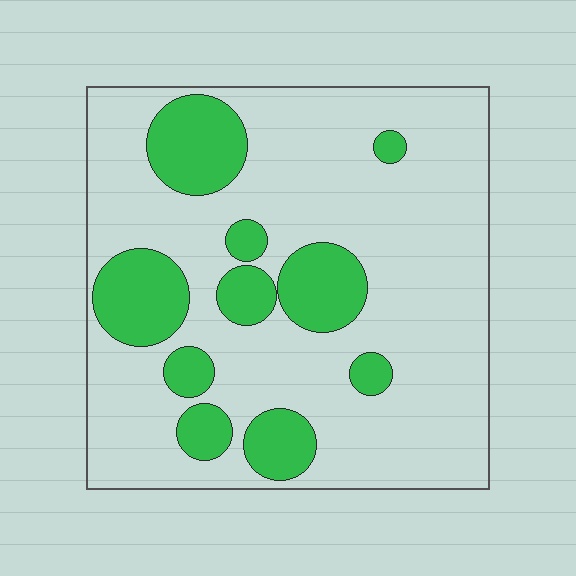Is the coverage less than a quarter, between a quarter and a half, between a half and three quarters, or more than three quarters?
Less than a quarter.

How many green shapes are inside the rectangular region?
10.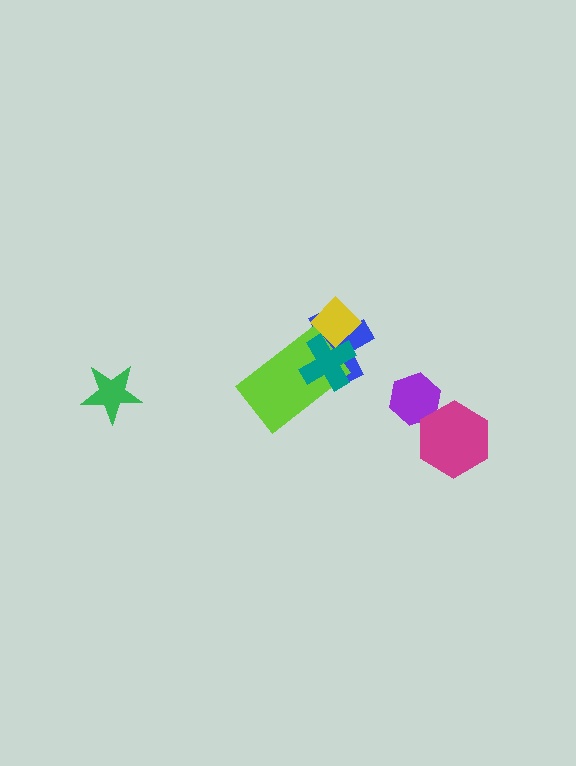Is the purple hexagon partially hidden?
Yes, it is partially covered by another shape.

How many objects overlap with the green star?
0 objects overlap with the green star.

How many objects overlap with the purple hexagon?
1 object overlaps with the purple hexagon.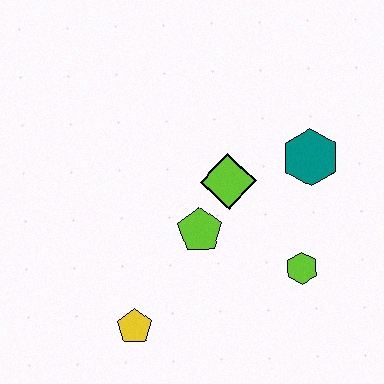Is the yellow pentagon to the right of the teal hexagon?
No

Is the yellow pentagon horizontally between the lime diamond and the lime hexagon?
No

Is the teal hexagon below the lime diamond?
No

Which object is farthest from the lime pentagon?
The teal hexagon is farthest from the lime pentagon.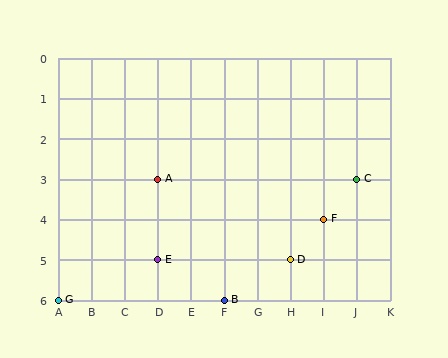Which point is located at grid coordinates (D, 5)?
Point E is at (D, 5).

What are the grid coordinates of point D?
Point D is at grid coordinates (H, 5).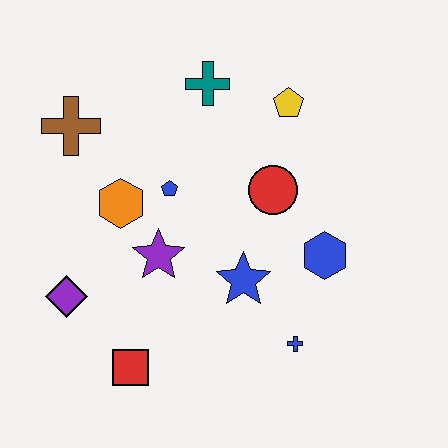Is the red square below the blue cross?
Yes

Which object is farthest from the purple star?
The yellow pentagon is farthest from the purple star.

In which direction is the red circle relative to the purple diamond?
The red circle is to the right of the purple diamond.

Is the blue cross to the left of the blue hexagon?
Yes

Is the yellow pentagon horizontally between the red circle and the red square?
No